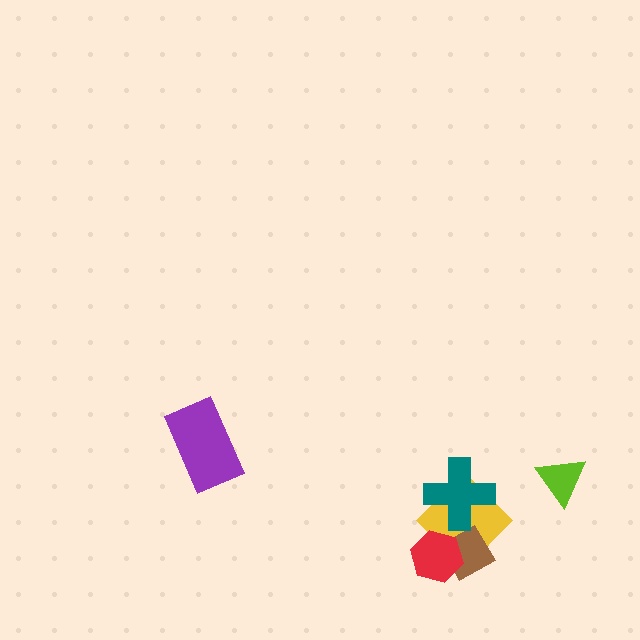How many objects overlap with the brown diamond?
2 objects overlap with the brown diamond.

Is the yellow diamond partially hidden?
Yes, it is partially covered by another shape.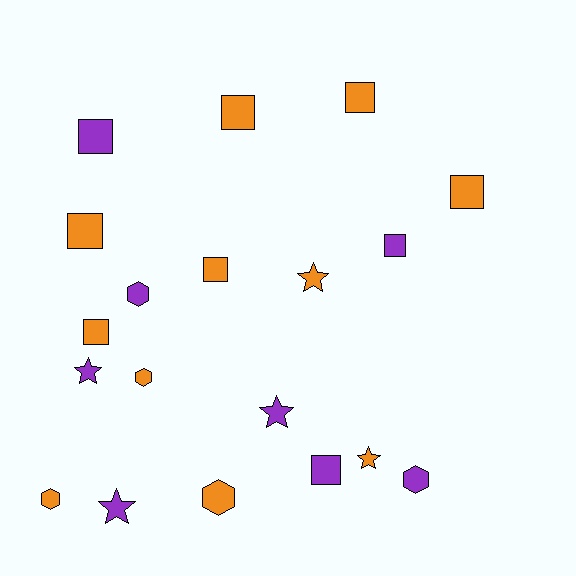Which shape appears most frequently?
Square, with 9 objects.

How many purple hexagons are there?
There are 2 purple hexagons.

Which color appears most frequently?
Orange, with 11 objects.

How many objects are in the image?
There are 19 objects.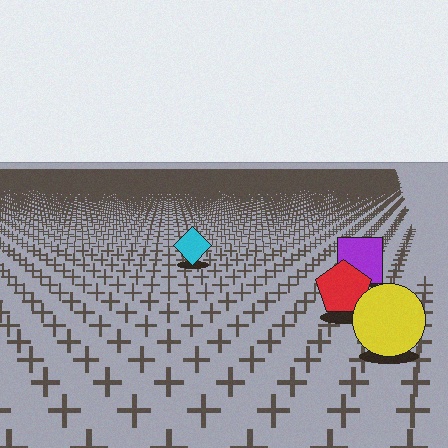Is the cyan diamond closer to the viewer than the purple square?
No. The purple square is closer — you can tell from the texture gradient: the ground texture is coarser near it.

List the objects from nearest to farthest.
From nearest to farthest: the yellow circle, the red pentagon, the purple square, the cyan diamond.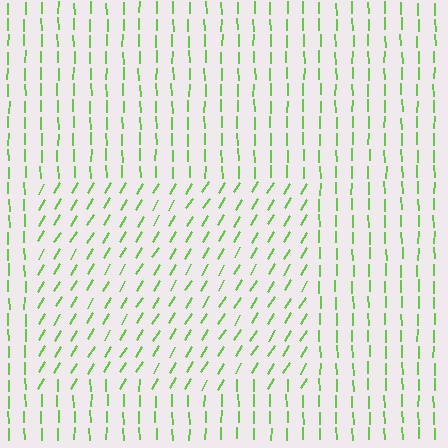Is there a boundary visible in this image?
Yes, there is a texture boundary formed by a change in line orientation.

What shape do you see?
I see a rectangle.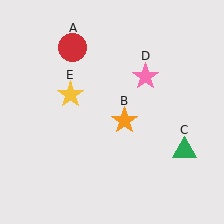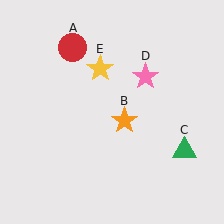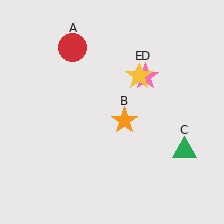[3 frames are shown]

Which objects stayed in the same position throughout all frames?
Red circle (object A) and orange star (object B) and green triangle (object C) and pink star (object D) remained stationary.